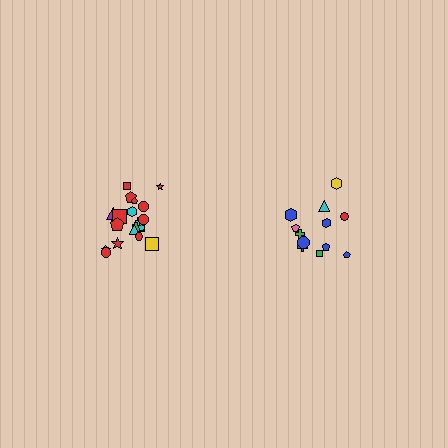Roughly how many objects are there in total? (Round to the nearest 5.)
Roughly 35 objects in total.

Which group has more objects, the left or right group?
The left group.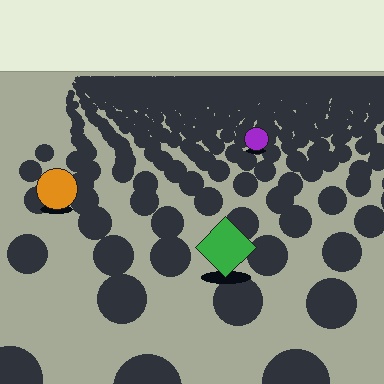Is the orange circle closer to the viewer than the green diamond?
No. The green diamond is closer — you can tell from the texture gradient: the ground texture is coarser near it.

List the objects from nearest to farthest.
From nearest to farthest: the green diamond, the orange circle, the purple circle.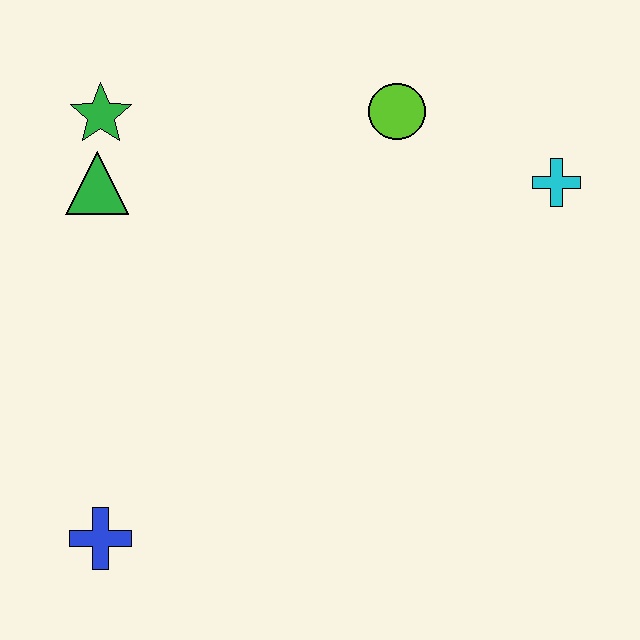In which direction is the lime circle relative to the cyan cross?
The lime circle is to the left of the cyan cross.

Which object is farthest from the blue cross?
The cyan cross is farthest from the blue cross.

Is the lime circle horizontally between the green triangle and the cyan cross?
Yes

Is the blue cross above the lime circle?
No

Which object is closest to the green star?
The green triangle is closest to the green star.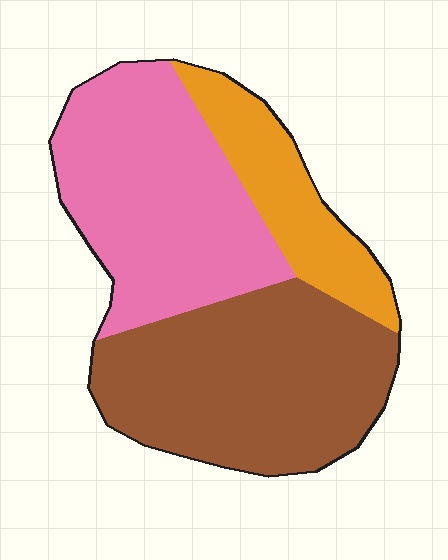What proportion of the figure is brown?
Brown covers about 45% of the figure.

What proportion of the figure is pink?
Pink covers 39% of the figure.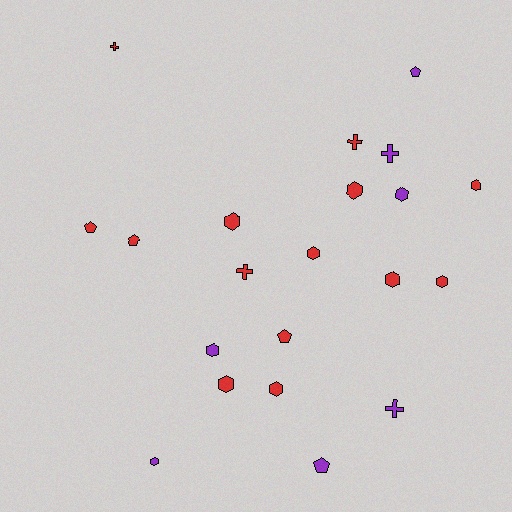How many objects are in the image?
There are 21 objects.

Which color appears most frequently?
Red, with 14 objects.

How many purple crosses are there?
There are 2 purple crosses.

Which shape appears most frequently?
Hexagon, with 11 objects.